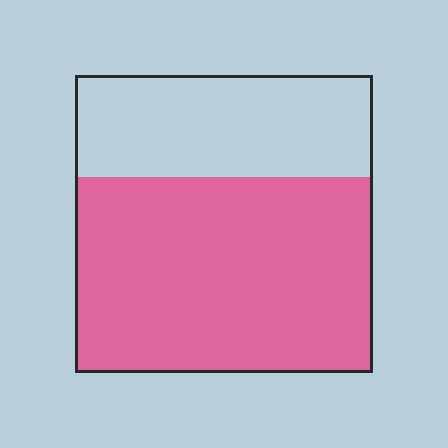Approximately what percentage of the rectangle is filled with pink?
Approximately 65%.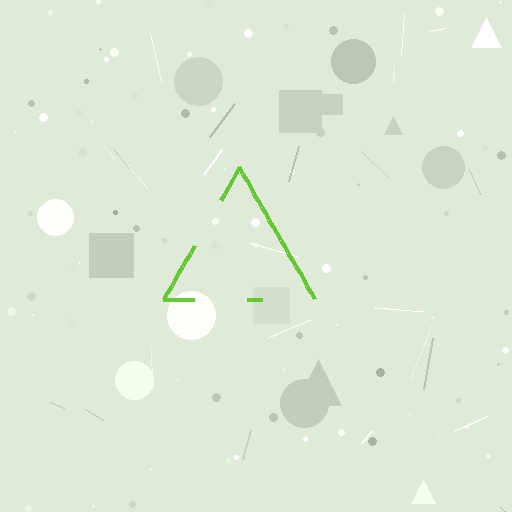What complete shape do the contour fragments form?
The contour fragments form a triangle.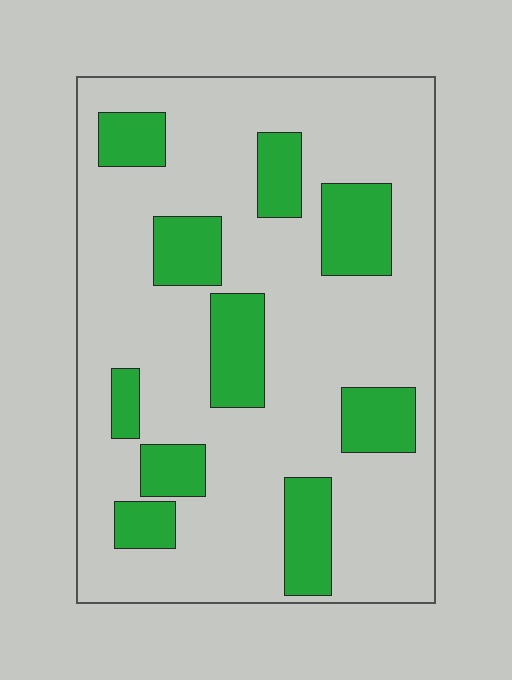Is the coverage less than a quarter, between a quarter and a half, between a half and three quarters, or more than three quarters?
Less than a quarter.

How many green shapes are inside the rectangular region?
10.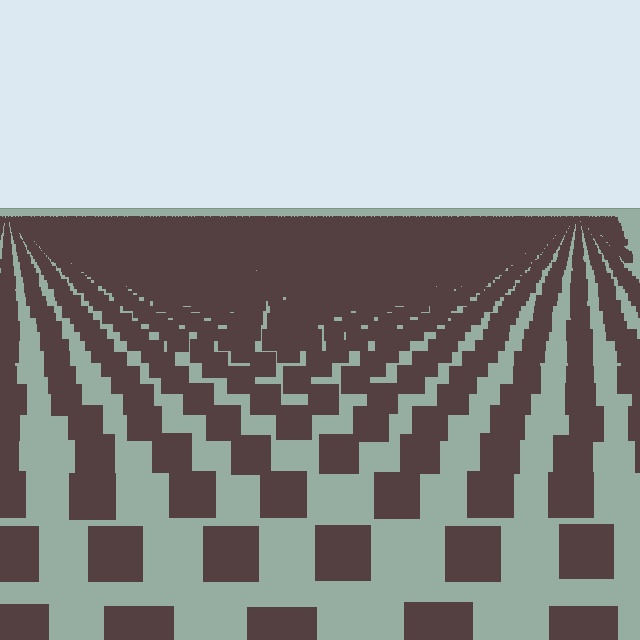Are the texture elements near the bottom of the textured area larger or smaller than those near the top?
Larger. Near the bottom, elements are closer to the viewer and appear at a bigger on-screen size.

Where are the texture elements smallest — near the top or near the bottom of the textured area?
Near the top.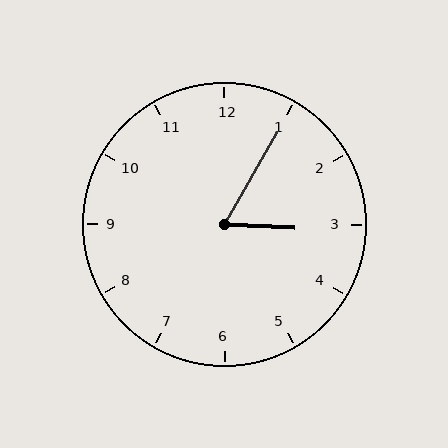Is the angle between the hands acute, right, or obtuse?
It is acute.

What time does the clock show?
3:05.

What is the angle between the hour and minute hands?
Approximately 62 degrees.